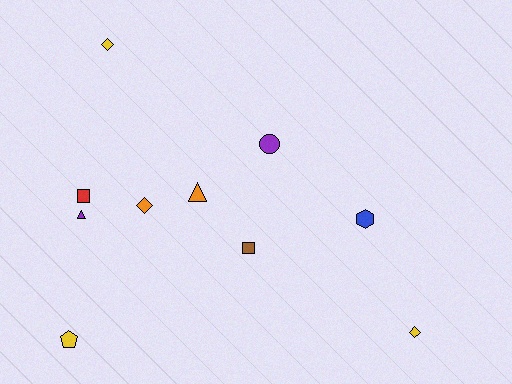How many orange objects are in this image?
There are 2 orange objects.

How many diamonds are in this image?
There are 3 diamonds.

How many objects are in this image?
There are 10 objects.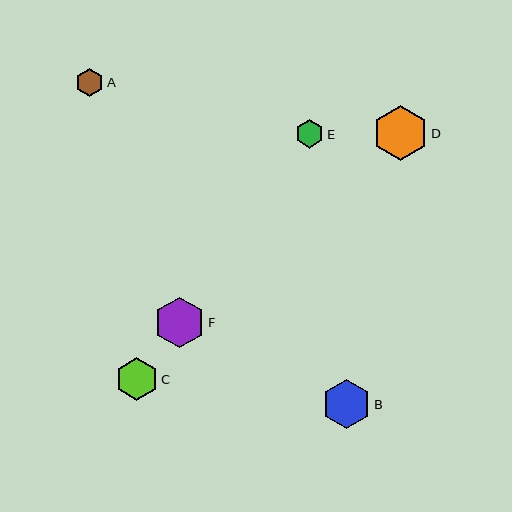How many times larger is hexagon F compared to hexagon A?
Hexagon F is approximately 1.8 times the size of hexagon A.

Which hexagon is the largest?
Hexagon D is the largest with a size of approximately 55 pixels.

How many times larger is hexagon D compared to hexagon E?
Hexagon D is approximately 1.9 times the size of hexagon E.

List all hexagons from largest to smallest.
From largest to smallest: D, F, B, C, E, A.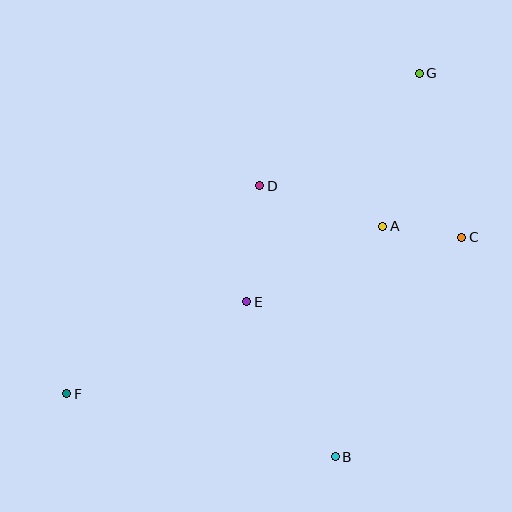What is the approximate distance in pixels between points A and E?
The distance between A and E is approximately 156 pixels.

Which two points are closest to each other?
Points A and C are closest to each other.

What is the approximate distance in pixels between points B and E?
The distance between B and E is approximately 179 pixels.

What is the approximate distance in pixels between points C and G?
The distance between C and G is approximately 169 pixels.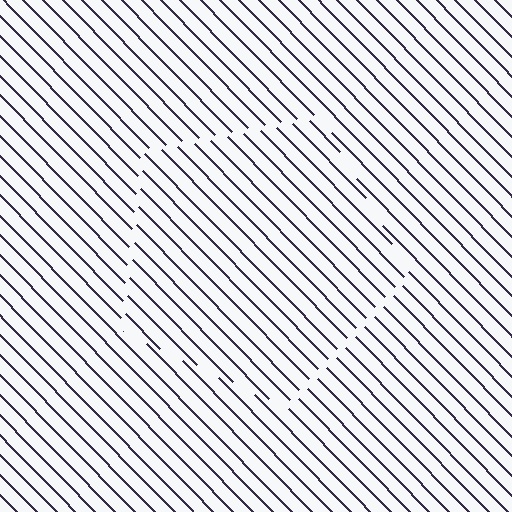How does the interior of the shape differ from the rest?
The interior of the shape contains the same grating, shifted by half a period — the contour is defined by the phase discontinuity where line-ends from the inner and outer gratings abut.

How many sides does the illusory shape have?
5 sides — the line-ends trace a pentagon.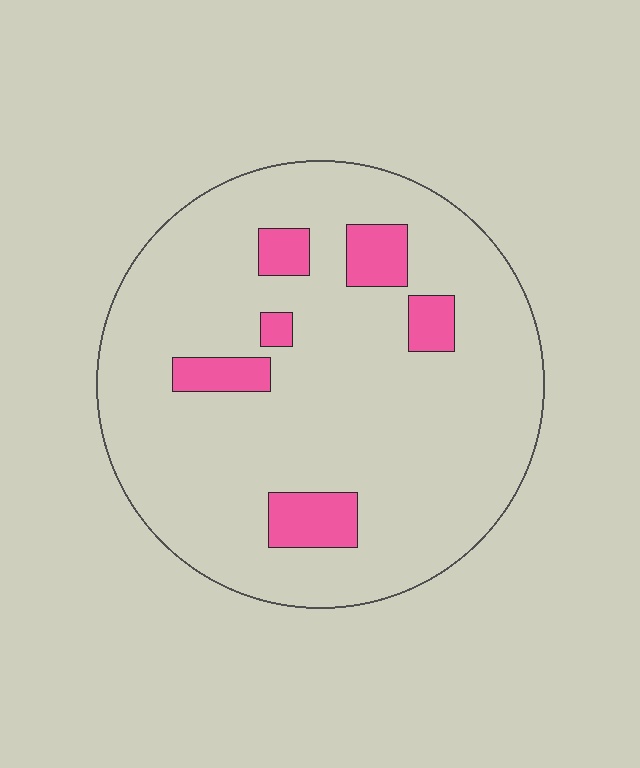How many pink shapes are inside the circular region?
6.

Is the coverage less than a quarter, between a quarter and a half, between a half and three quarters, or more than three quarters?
Less than a quarter.